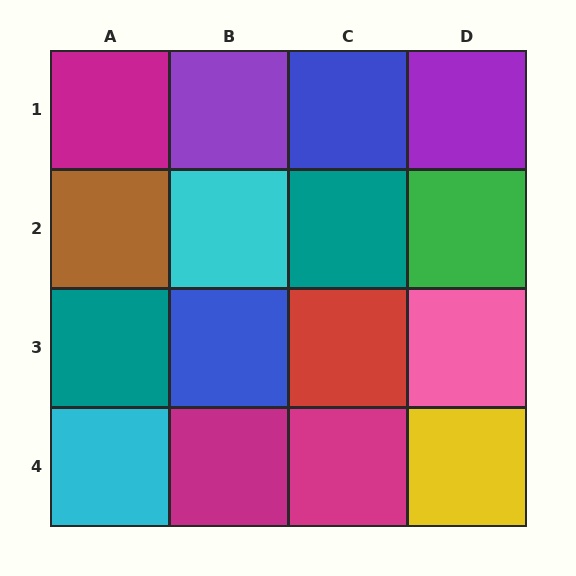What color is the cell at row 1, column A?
Magenta.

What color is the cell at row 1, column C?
Blue.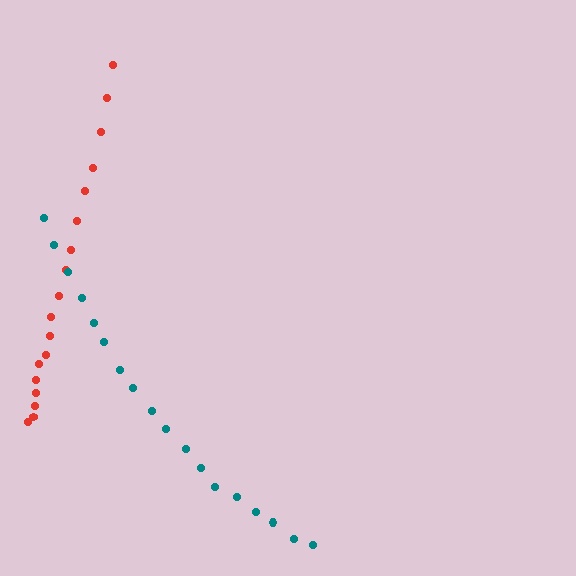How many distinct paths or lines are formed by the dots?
There are 2 distinct paths.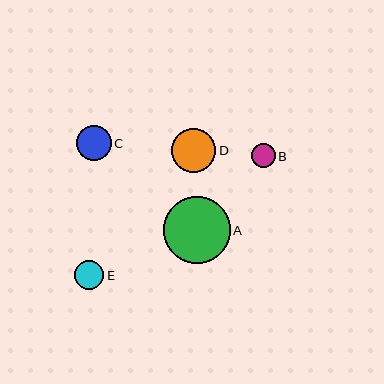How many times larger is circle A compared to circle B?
Circle A is approximately 2.8 times the size of circle B.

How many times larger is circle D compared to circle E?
Circle D is approximately 1.5 times the size of circle E.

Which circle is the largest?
Circle A is the largest with a size of approximately 67 pixels.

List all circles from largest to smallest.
From largest to smallest: A, D, C, E, B.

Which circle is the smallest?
Circle B is the smallest with a size of approximately 24 pixels.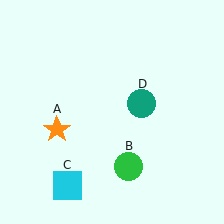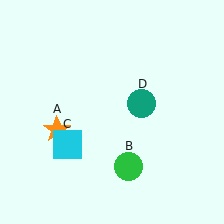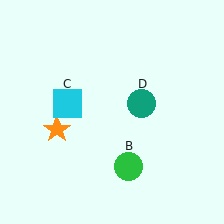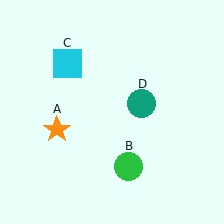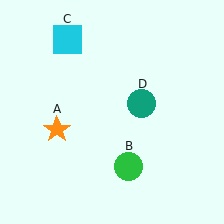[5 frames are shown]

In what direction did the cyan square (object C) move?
The cyan square (object C) moved up.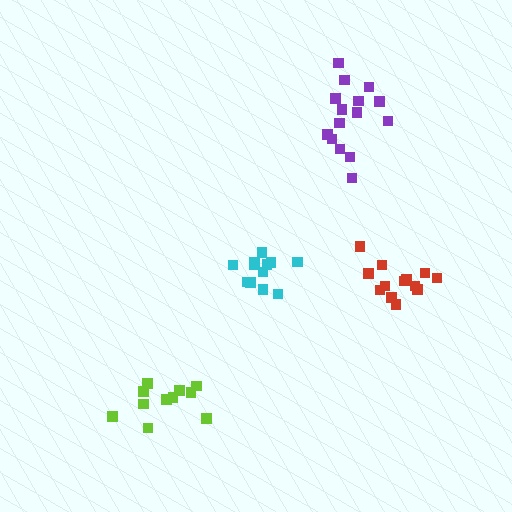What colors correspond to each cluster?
The clusters are colored: red, purple, lime, cyan.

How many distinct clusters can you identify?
There are 4 distinct clusters.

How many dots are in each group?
Group 1: 13 dots, Group 2: 15 dots, Group 3: 11 dots, Group 4: 12 dots (51 total).